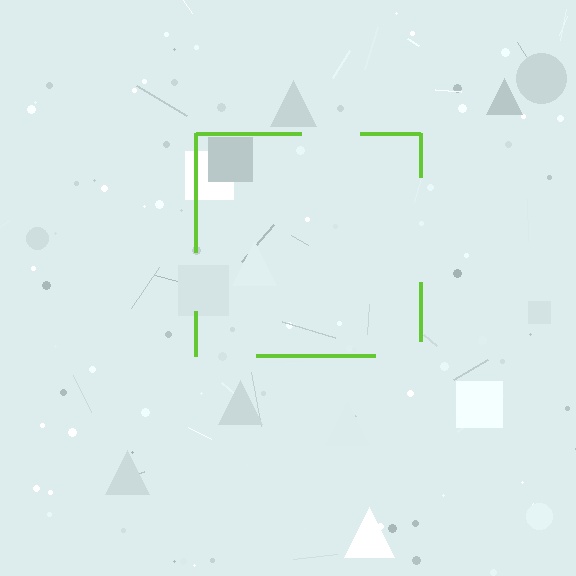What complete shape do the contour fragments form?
The contour fragments form a square.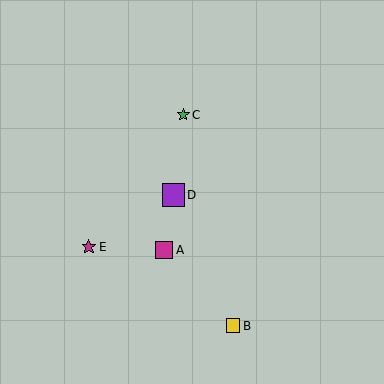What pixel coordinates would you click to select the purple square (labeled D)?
Click at (173, 195) to select the purple square D.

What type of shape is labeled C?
Shape C is a green star.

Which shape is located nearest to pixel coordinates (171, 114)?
The green star (labeled C) at (183, 115) is nearest to that location.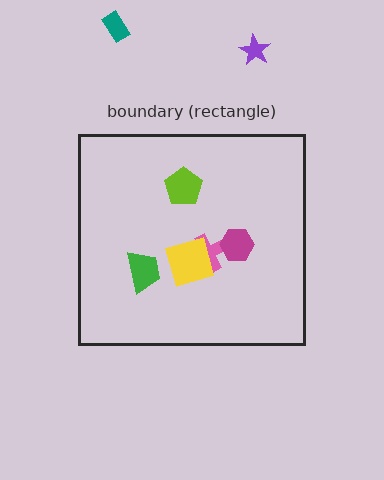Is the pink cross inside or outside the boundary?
Inside.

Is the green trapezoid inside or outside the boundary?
Inside.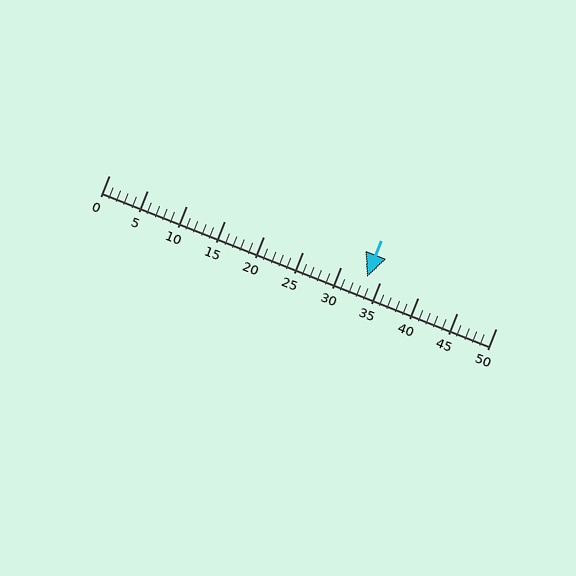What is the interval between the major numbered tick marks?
The major tick marks are spaced 5 units apart.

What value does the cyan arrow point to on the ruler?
The cyan arrow points to approximately 33.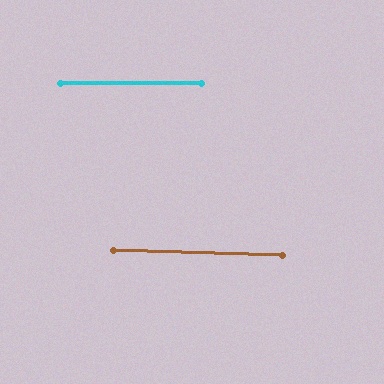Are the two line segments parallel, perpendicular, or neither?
Parallel — their directions differ by only 1.3°.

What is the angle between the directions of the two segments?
Approximately 1 degree.